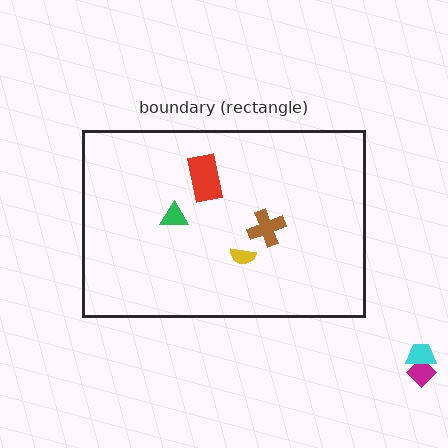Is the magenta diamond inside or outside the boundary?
Outside.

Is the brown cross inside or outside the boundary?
Inside.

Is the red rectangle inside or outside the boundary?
Inside.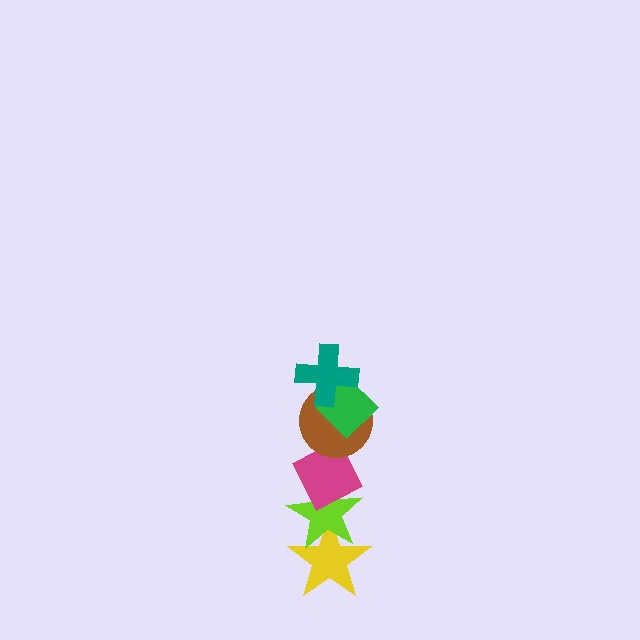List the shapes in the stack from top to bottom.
From top to bottom: the teal cross, the green diamond, the brown circle, the magenta diamond, the lime star, the yellow star.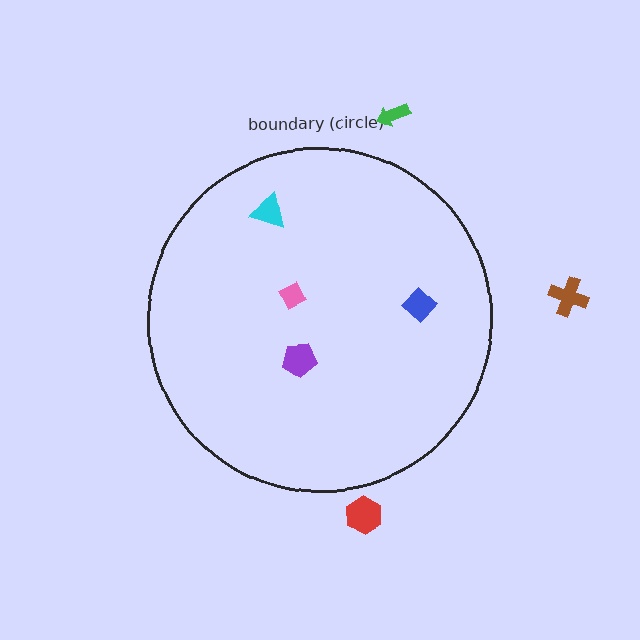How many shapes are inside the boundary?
4 inside, 3 outside.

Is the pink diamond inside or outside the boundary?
Inside.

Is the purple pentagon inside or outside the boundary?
Inside.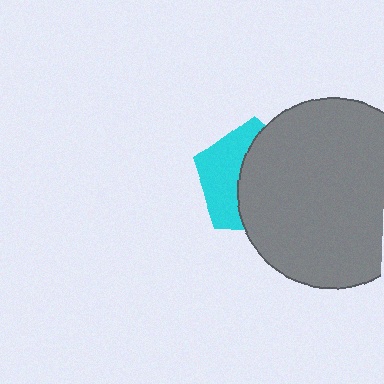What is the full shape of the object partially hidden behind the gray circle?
The partially hidden object is a cyan pentagon.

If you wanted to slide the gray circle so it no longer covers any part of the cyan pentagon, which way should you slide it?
Slide it right — that is the most direct way to separate the two shapes.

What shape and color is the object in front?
The object in front is a gray circle.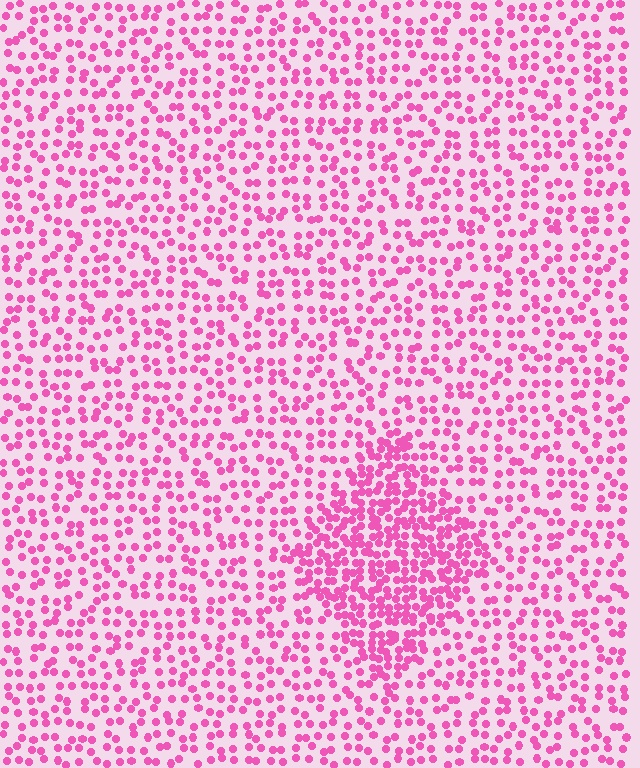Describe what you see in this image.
The image contains small pink elements arranged at two different densities. A diamond-shaped region is visible where the elements are more densely packed than the surrounding area.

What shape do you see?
I see a diamond.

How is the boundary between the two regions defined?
The boundary is defined by a change in element density (approximately 2.1x ratio). All elements are the same color, size, and shape.